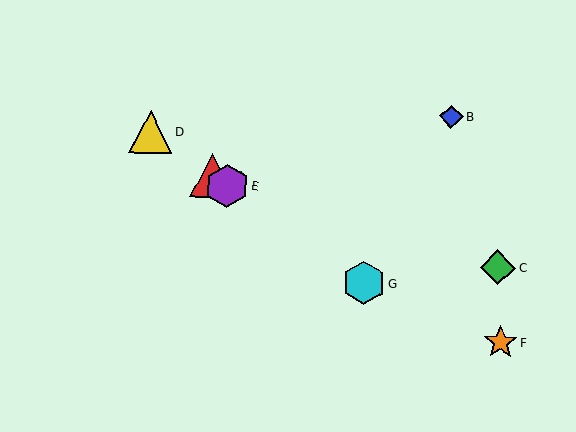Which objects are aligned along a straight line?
Objects A, D, E, G are aligned along a straight line.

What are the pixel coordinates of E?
Object E is at (227, 186).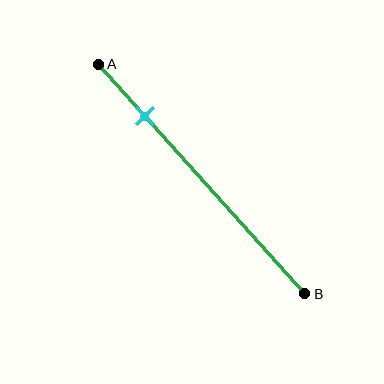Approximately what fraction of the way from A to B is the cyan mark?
The cyan mark is approximately 25% of the way from A to B.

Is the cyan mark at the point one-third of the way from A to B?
No, the mark is at about 25% from A, not at the 33% one-third point.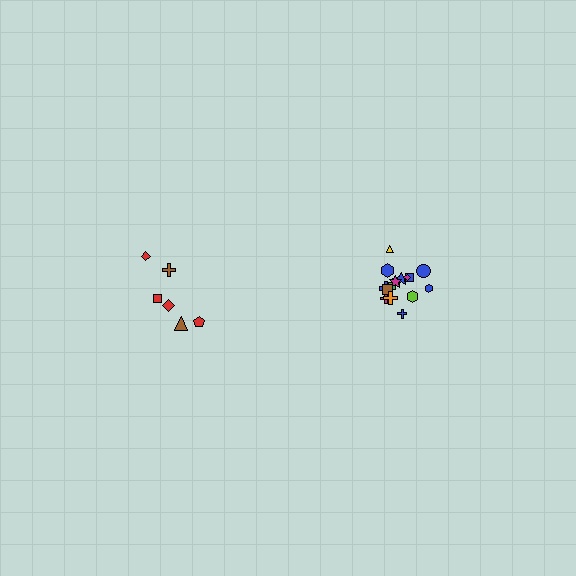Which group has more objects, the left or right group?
The right group.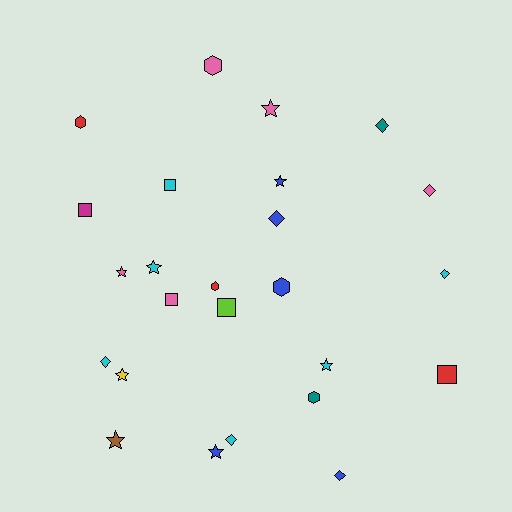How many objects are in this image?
There are 25 objects.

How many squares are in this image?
There are 5 squares.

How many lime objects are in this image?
There is 1 lime object.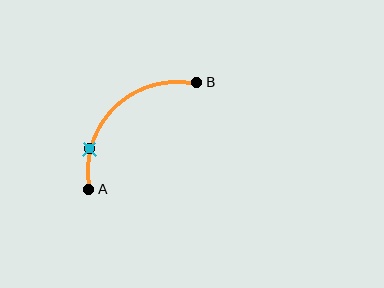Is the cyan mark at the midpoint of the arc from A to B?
No. The cyan mark lies on the arc but is closer to endpoint A. The arc midpoint would be at the point on the curve equidistant along the arc from both A and B.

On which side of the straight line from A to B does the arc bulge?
The arc bulges above and to the left of the straight line connecting A and B.